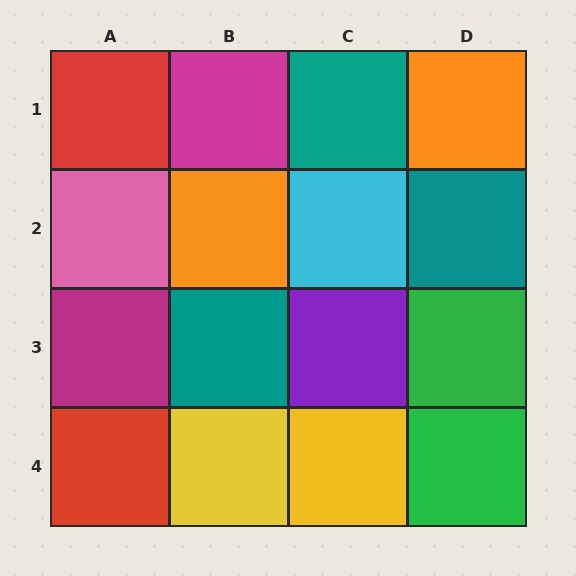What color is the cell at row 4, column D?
Green.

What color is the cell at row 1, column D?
Orange.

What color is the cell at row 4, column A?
Red.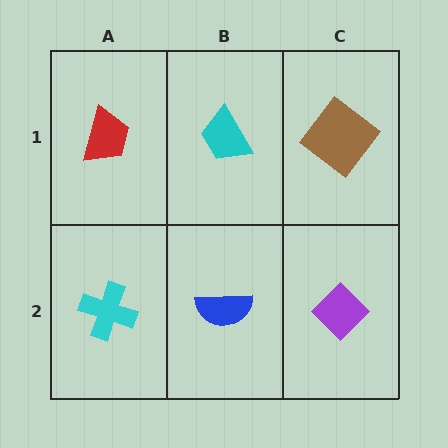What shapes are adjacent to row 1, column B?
A blue semicircle (row 2, column B), a red trapezoid (row 1, column A), a brown diamond (row 1, column C).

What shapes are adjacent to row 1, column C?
A purple diamond (row 2, column C), a cyan trapezoid (row 1, column B).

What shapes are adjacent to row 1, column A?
A cyan cross (row 2, column A), a cyan trapezoid (row 1, column B).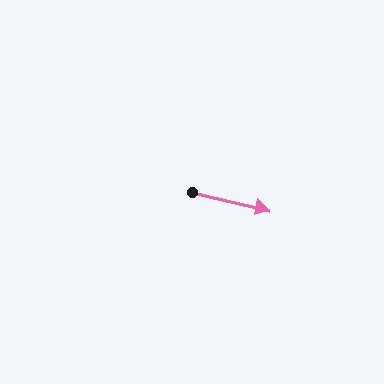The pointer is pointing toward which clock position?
Roughly 3 o'clock.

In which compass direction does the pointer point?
East.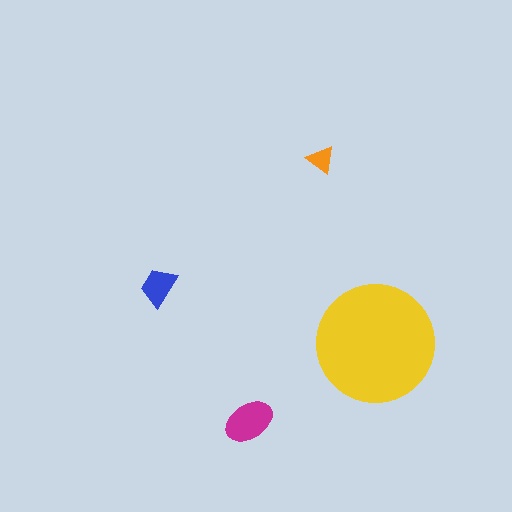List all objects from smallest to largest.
The orange triangle, the blue trapezoid, the magenta ellipse, the yellow circle.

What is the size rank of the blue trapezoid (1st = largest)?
3rd.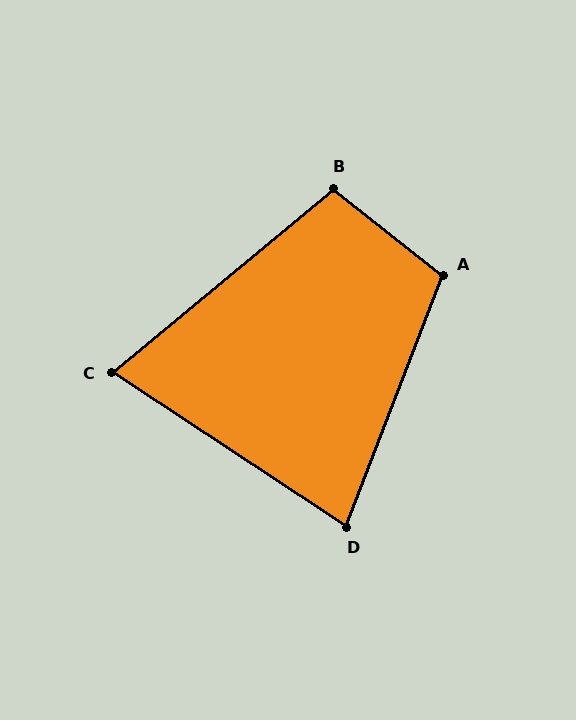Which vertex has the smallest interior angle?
C, at approximately 73 degrees.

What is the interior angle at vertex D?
Approximately 78 degrees (acute).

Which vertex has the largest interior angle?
A, at approximately 107 degrees.